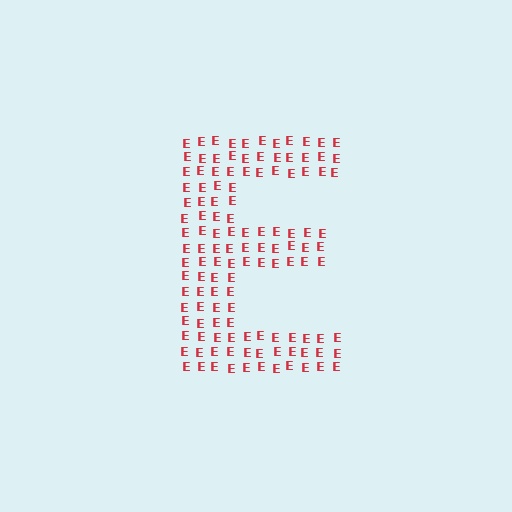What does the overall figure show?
The overall figure shows the letter E.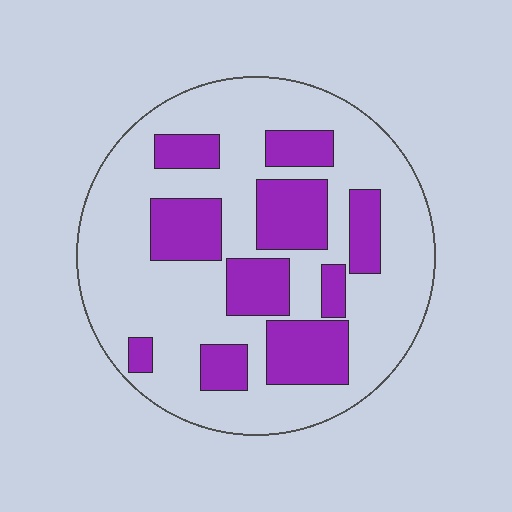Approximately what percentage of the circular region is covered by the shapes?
Approximately 30%.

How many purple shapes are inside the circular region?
10.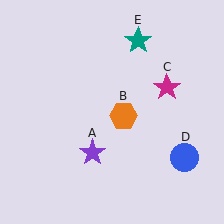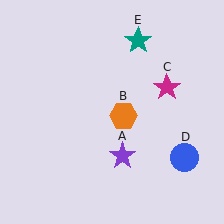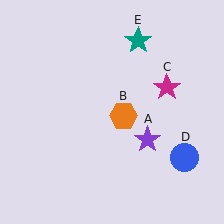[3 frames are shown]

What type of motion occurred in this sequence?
The purple star (object A) rotated counterclockwise around the center of the scene.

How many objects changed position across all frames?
1 object changed position: purple star (object A).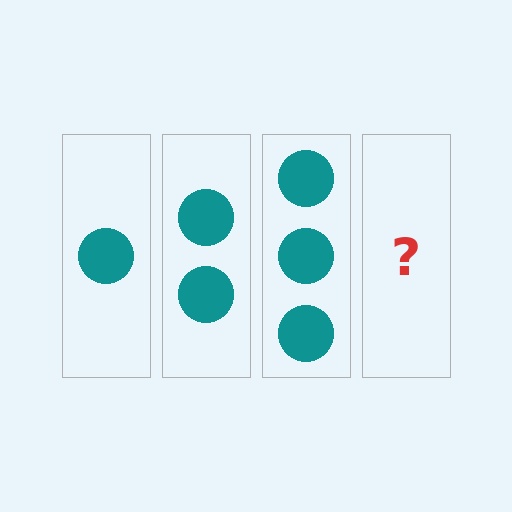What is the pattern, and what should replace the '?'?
The pattern is that each step adds one more circle. The '?' should be 4 circles.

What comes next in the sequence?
The next element should be 4 circles.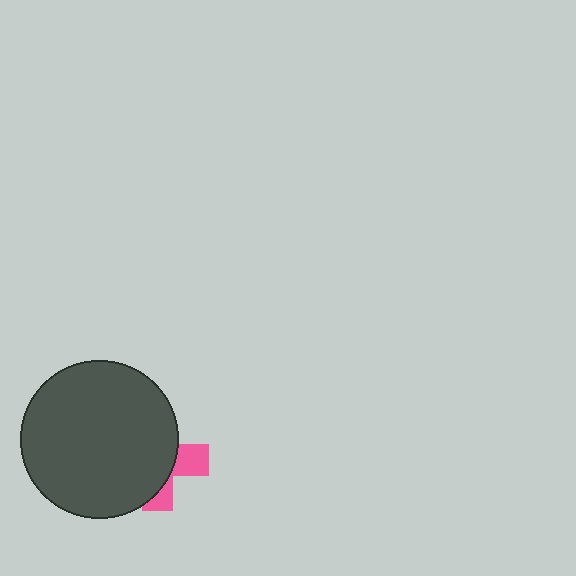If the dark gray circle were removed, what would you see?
You would see the complete pink cross.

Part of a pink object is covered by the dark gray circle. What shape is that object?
It is a cross.